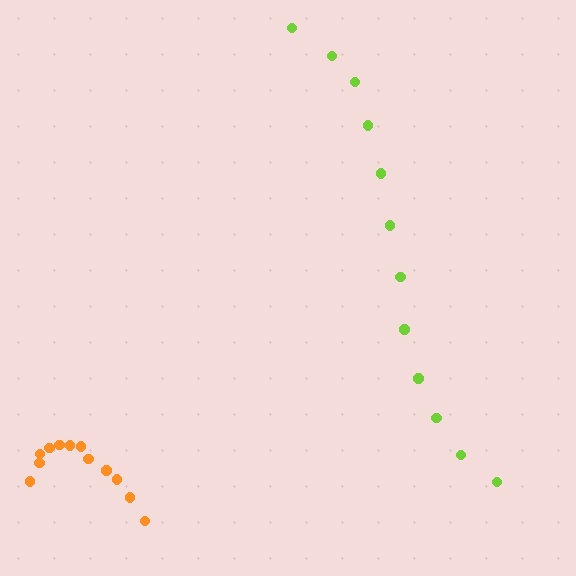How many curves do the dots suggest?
There are 2 distinct paths.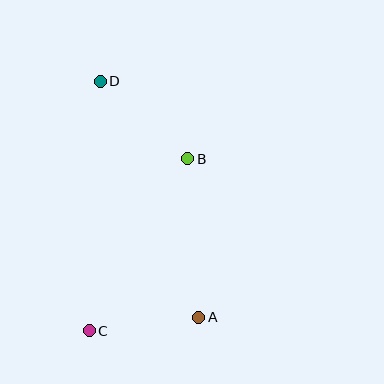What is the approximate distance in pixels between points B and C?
The distance between B and C is approximately 198 pixels.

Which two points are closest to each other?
Points A and C are closest to each other.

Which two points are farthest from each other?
Points A and D are farthest from each other.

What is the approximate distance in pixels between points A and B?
The distance between A and B is approximately 159 pixels.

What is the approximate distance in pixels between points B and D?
The distance between B and D is approximately 117 pixels.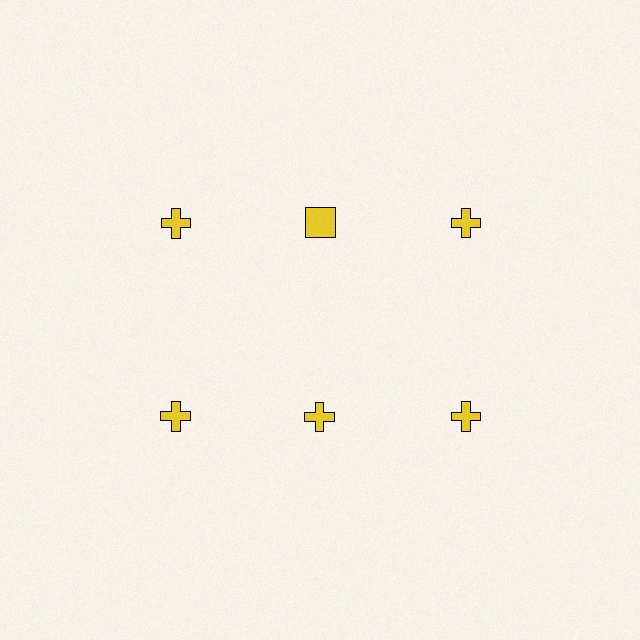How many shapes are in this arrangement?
There are 6 shapes arranged in a grid pattern.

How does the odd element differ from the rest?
It has a different shape: square instead of cross.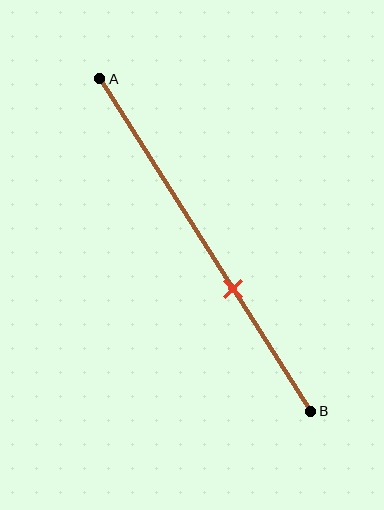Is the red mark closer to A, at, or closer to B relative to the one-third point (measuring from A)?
The red mark is closer to point B than the one-third point of segment AB.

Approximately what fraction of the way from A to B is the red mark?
The red mark is approximately 65% of the way from A to B.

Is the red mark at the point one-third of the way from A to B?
No, the mark is at about 65% from A, not at the 33% one-third point.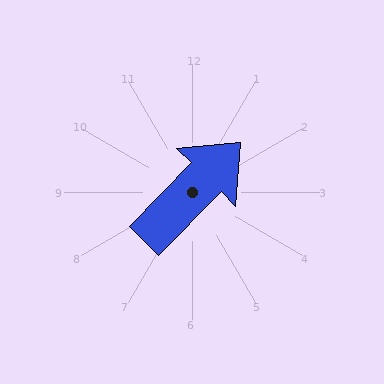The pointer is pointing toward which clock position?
Roughly 1 o'clock.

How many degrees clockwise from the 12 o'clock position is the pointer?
Approximately 44 degrees.